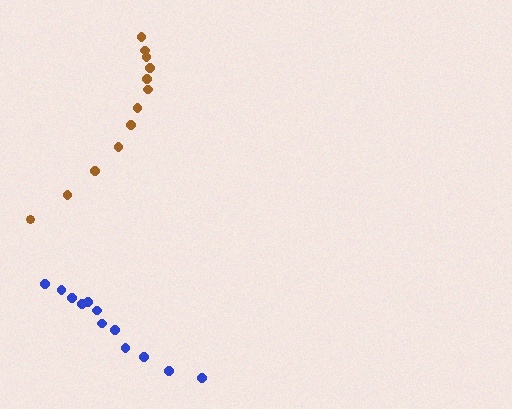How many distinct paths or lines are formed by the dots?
There are 2 distinct paths.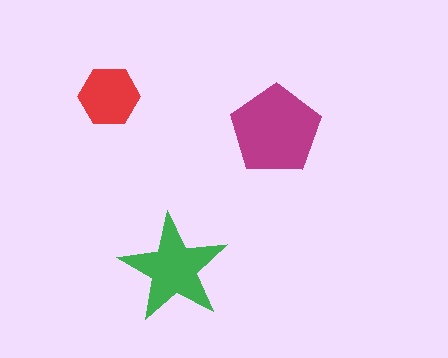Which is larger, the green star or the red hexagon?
The green star.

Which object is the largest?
The magenta pentagon.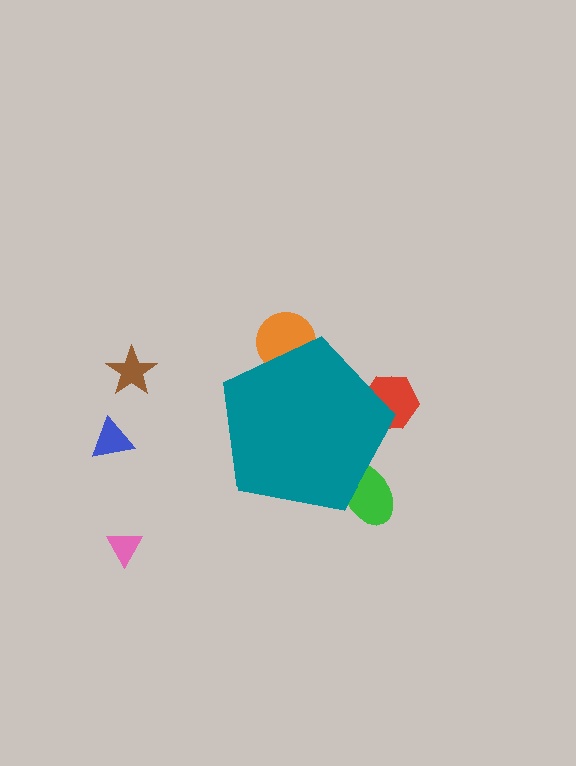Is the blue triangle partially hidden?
No, the blue triangle is fully visible.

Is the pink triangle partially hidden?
No, the pink triangle is fully visible.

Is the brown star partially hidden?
No, the brown star is fully visible.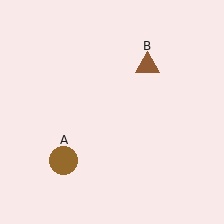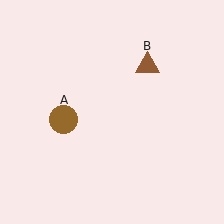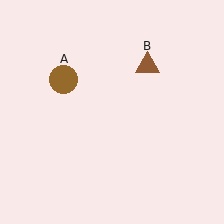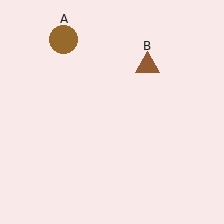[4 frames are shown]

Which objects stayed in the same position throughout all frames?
Brown triangle (object B) remained stationary.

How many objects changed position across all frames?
1 object changed position: brown circle (object A).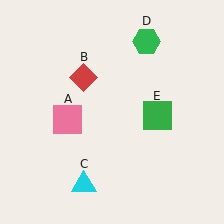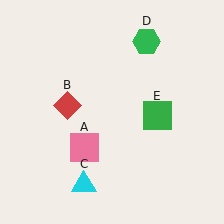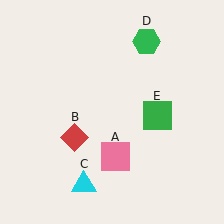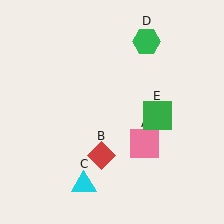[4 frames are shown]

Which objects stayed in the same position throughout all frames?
Cyan triangle (object C) and green hexagon (object D) and green square (object E) remained stationary.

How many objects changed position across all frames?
2 objects changed position: pink square (object A), red diamond (object B).